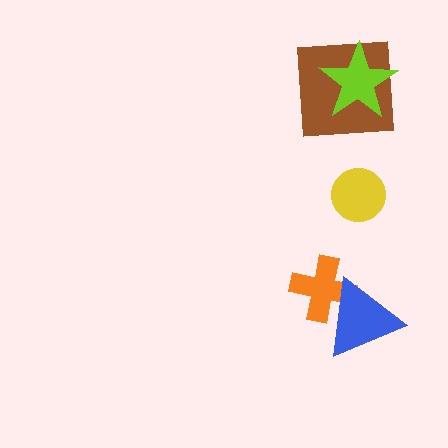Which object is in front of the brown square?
The lime star is in front of the brown square.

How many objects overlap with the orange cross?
1 object overlaps with the orange cross.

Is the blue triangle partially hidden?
No, no other shape covers it.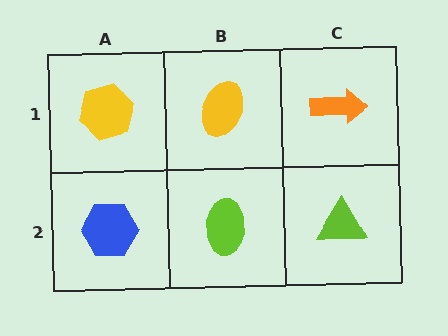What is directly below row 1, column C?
A lime triangle.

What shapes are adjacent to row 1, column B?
A lime ellipse (row 2, column B), a yellow hexagon (row 1, column A), an orange arrow (row 1, column C).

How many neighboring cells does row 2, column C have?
2.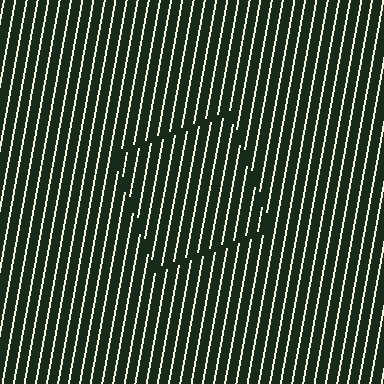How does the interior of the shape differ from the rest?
The interior of the shape contains the same grating, shifted by half a period — the contour is defined by the phase discontinuity where line-ends from the inner and outer gratings abut.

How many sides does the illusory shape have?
4 sides — the line-ends trace a square.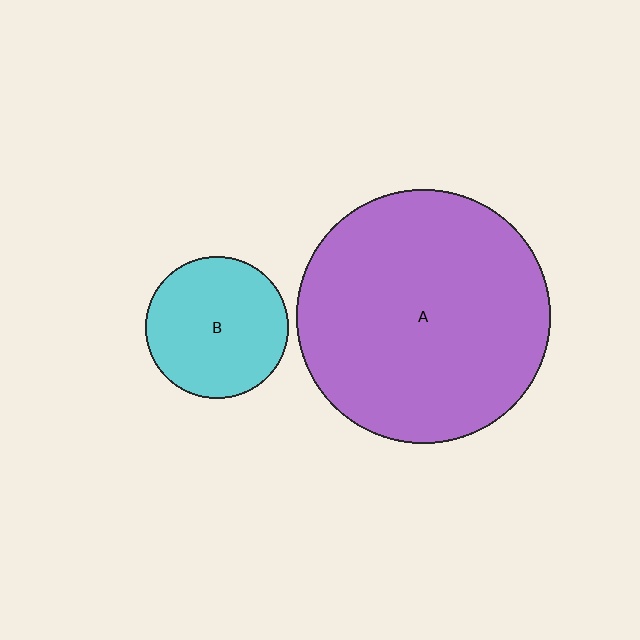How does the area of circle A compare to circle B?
Approximately 3.2 times.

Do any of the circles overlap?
No, none of the circles overlap.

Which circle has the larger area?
Circle A (purple).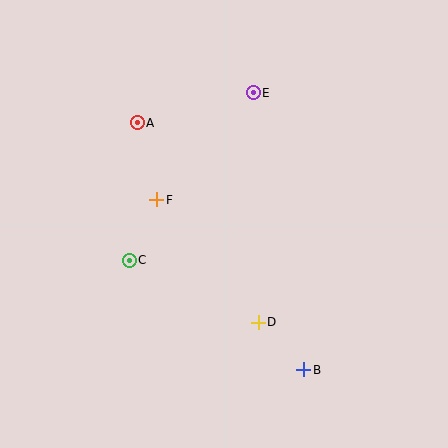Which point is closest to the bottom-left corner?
Point C is closest to the bottom-left corner.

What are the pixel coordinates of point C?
Point C is at (129, 260).